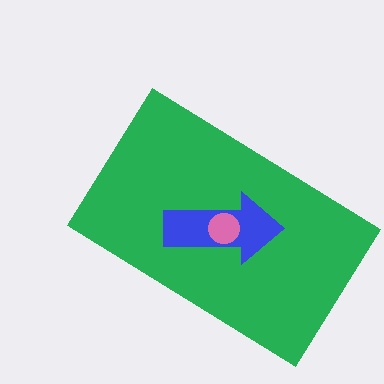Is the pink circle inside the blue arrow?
Yes.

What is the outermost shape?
The green rectangle.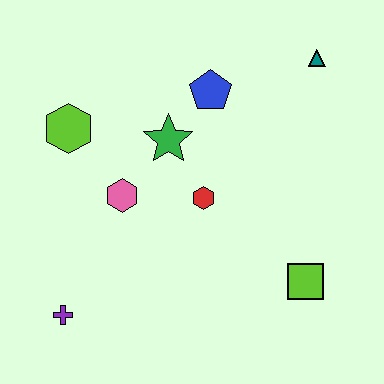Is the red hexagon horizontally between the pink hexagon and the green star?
No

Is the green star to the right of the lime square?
No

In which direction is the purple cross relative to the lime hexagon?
The purple cross is below the lime hexagon.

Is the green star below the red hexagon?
No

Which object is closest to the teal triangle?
The blue pentagon is closest to the teal triangle.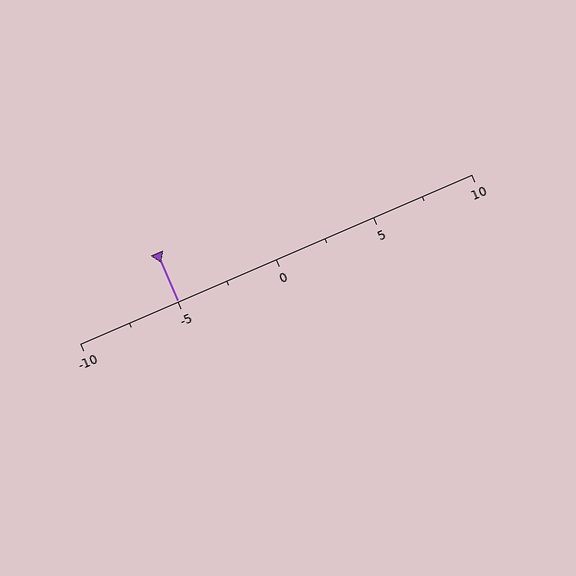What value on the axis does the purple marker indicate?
The marker indicates approximately -5.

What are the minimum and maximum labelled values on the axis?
The axis runs from -10 to 10.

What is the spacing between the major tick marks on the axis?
The major ticks are spaced 5 apart.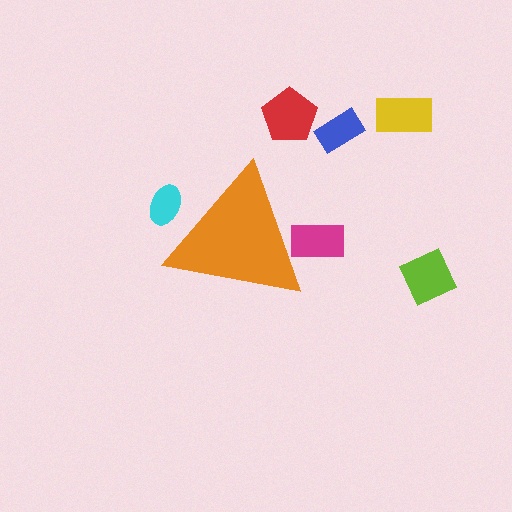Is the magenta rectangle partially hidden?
Yes, the magenta rectangle is partially hidden behind the orange triangle.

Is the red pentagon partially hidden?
No, the red pentagon is fully visible.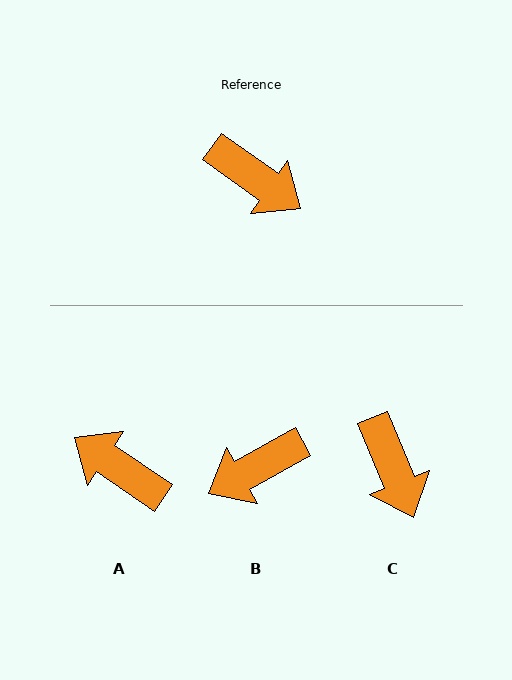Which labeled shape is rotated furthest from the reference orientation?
A, about 179 degrees away.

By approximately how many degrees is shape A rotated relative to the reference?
Approximately 179 degrees clockwise.